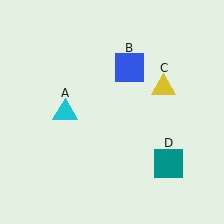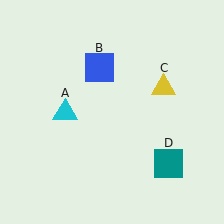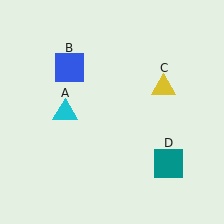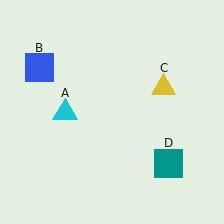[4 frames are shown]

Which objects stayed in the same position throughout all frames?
Cyan triangle (object A) and yellow triangle (object C) and teal square (object D) remained stationary.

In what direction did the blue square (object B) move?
The blue square (object B) moved left.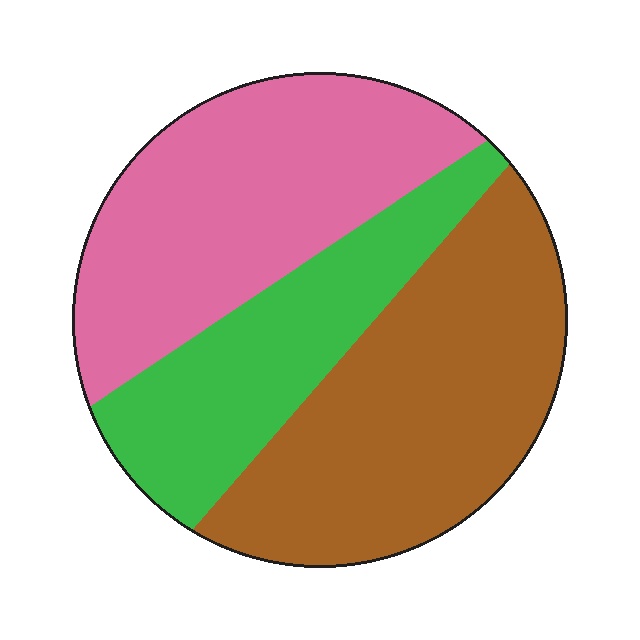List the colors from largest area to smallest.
From largest to smallest: brown, pink, green.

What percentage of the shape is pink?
Pink covers roughly 35% of the shape.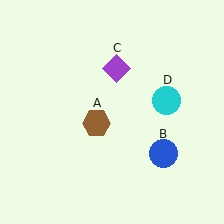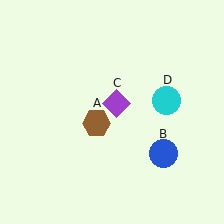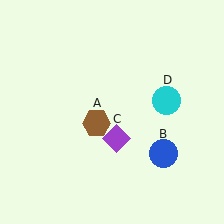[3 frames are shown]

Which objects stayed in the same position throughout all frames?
Brown hexagon (object A) and blue circle (object B) and cyan circle (object D) remained stationary.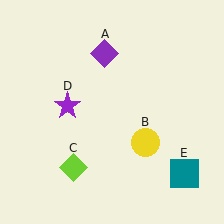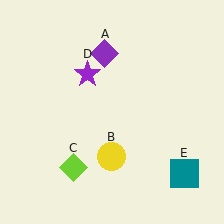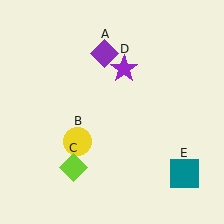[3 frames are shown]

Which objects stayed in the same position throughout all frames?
Purple diamond (object A) and lime diamond (object C) and teal square (object E) remained stationary.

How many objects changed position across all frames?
2 objects changed position: yellow circle (object B), purple star (object D).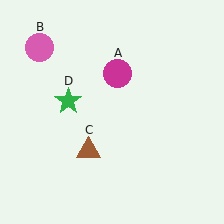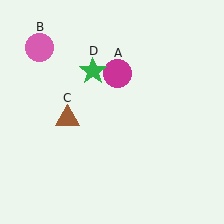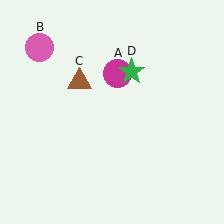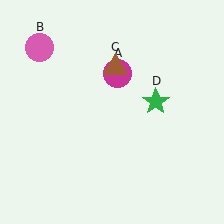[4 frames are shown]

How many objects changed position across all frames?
2 objects changed position: brown triangle (object C), green star (object D).